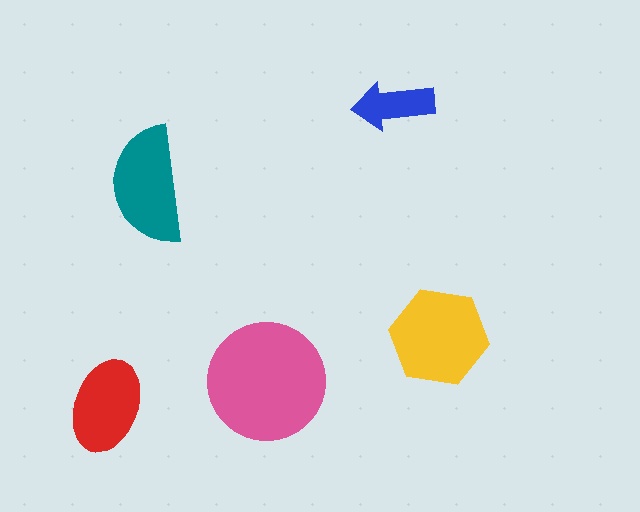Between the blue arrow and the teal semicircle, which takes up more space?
The teal semicircle.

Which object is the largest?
The pink circle.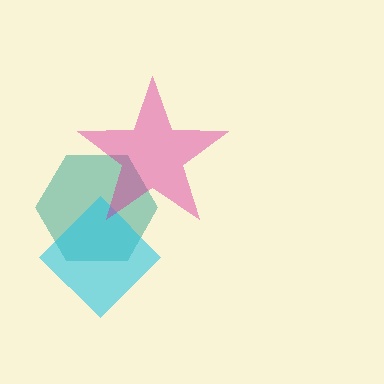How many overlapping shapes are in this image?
There are 3 overlapping shapes in the image.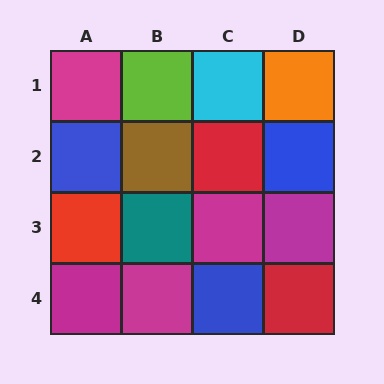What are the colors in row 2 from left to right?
Blue, brown, red, blue.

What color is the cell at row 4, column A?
Magenta.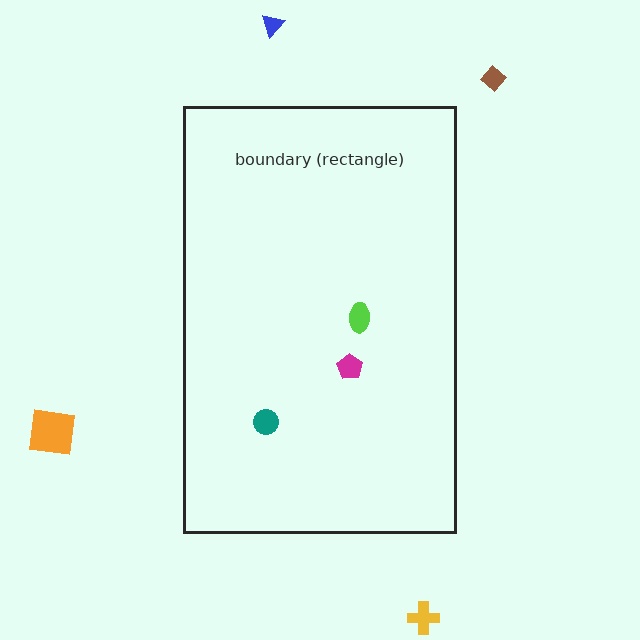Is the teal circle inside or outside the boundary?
Inside.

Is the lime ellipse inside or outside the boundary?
Inside.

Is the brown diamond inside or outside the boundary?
Outside.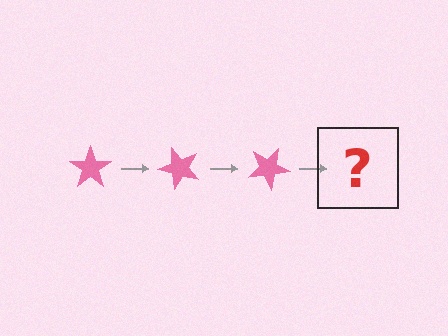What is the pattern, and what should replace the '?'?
The pattern is that the star rotates 50 degrees each step. The '?' should be a pink star rotated 150 degrees.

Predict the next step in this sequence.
The next step is a pink star rotated 150 degrees.